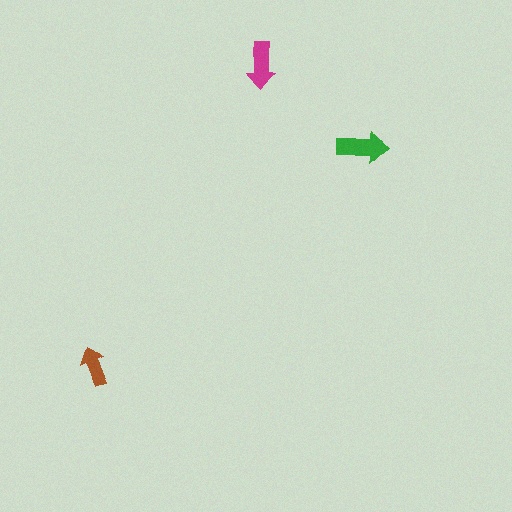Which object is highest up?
The magenta arrow is topmost.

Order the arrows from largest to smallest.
the green one, the magenta one, the brown one.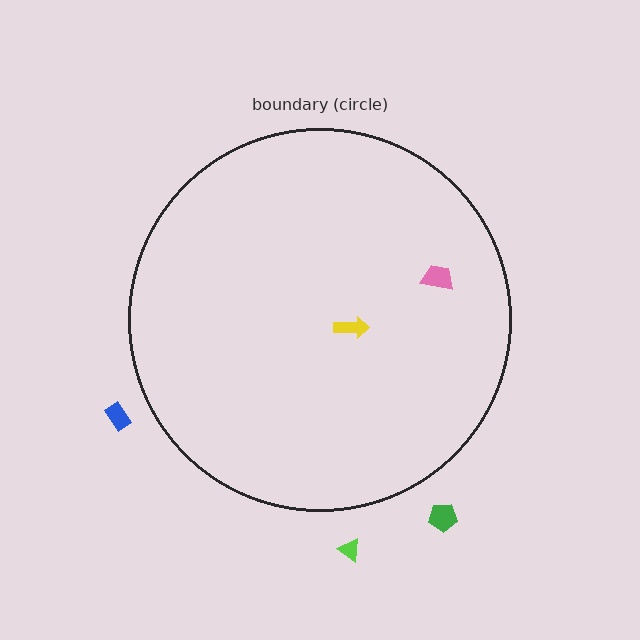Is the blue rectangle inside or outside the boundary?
Outside.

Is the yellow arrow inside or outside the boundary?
Inside.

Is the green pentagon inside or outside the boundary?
Outside.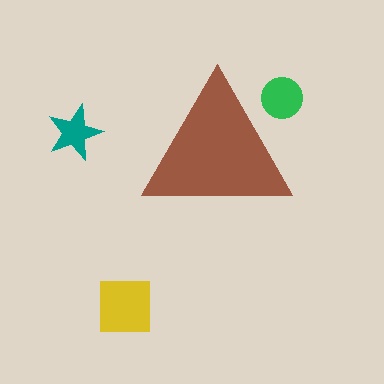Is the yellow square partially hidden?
No, the yellow square is fully visible.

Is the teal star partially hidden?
No, the teal star is fully visible.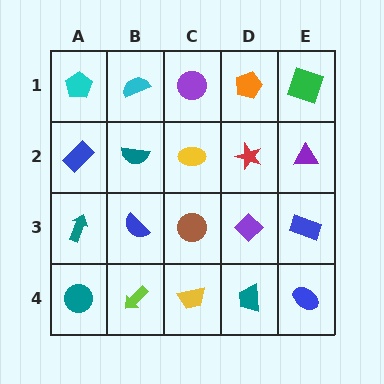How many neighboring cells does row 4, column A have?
2.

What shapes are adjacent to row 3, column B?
A teal semicircle (row 2, column B), a lime arrow (row 4, column B), a teal arrow (row 3, column A), a brown circle (row 3, column C).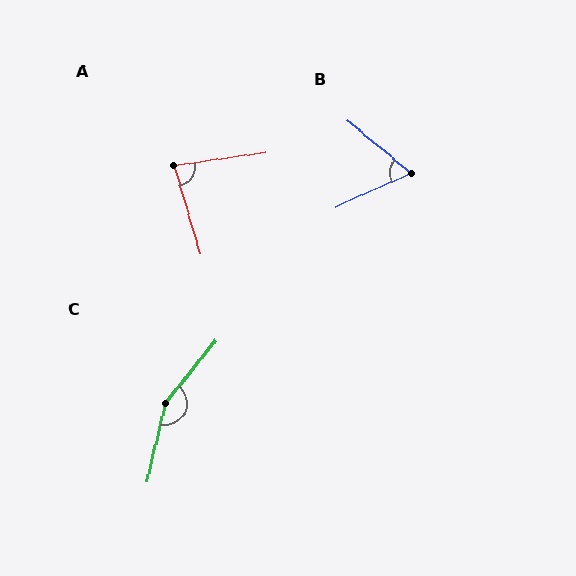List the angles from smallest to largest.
B (64°), A (82°), C (154°).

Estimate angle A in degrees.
Approximately 82 degrees.